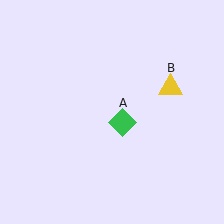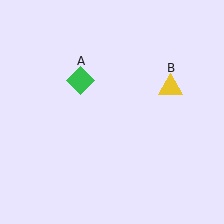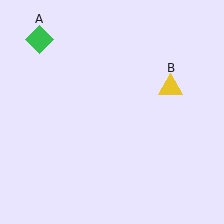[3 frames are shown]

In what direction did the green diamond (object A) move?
The green diamond (object A) moved up and to the left.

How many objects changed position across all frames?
1 object changed position: green diamond (object A).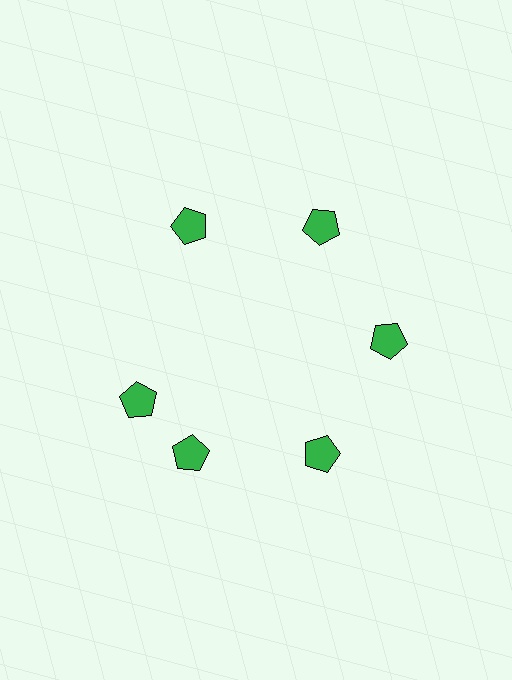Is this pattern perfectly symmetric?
No. The 6 green pentagons are arranged in a ring, but one element near the 9 o'clock position is rotated out of alignment along the ring, breaking the 6-fold rotational symmetry.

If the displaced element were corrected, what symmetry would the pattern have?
It would have 6-fold rotational symmetry — the pattern would map onto itself every 60 degrees.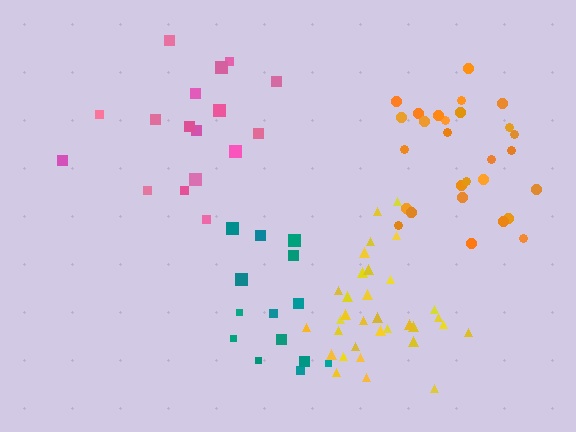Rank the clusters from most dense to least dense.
yellow, orange, pink, teal.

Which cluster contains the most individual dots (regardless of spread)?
Yellow (33).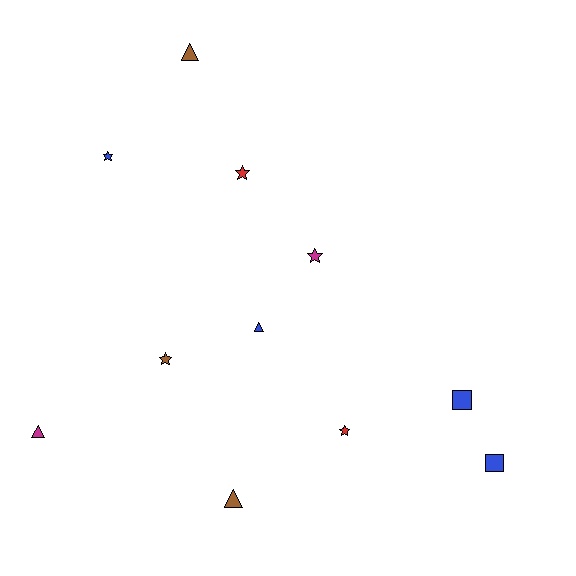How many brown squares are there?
There are no brown squares.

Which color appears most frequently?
Blue, with 4 objects.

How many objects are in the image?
There are 11 objects.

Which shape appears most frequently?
Star, with 5 objects.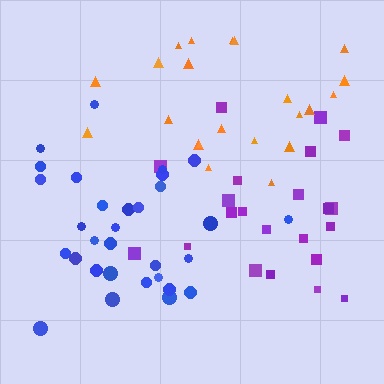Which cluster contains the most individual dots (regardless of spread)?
Blue (31).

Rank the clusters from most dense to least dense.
blue, purple, orange.